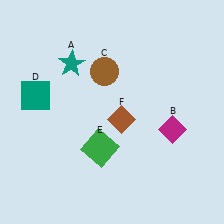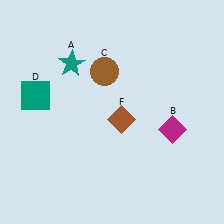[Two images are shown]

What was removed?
The green square (E) was removed in Image 2.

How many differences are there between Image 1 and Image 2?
There is 1 difference between the two images.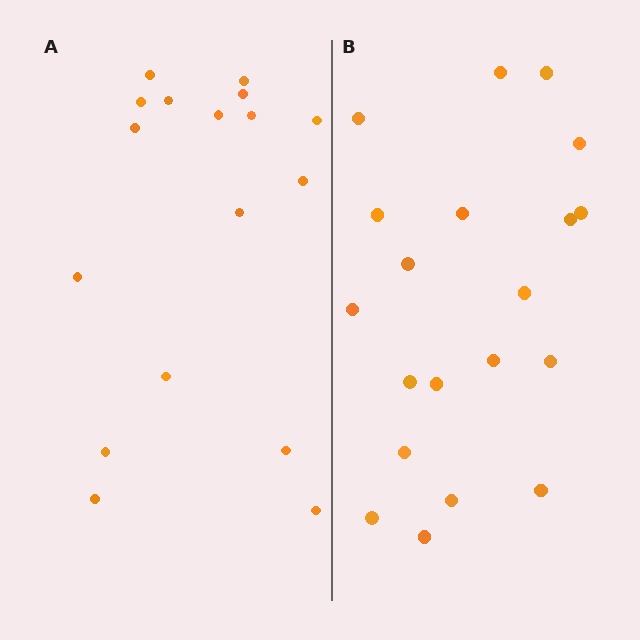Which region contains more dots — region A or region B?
Region B (the right region) has more dots.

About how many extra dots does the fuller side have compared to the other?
Region B has just a few more — roughly 2 or 3 more dots than region A.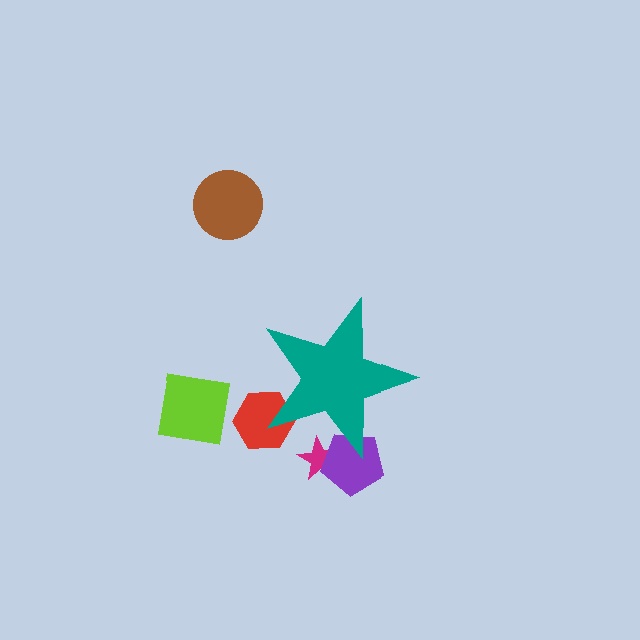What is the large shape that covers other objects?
A teal star.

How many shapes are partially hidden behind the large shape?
3 shapes are partially hidden.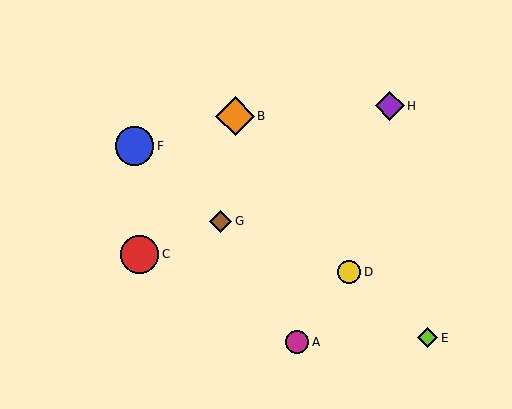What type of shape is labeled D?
Shape D is a yellow circle.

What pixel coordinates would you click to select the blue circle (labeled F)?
Click at (135, 146) to select the blue circle F.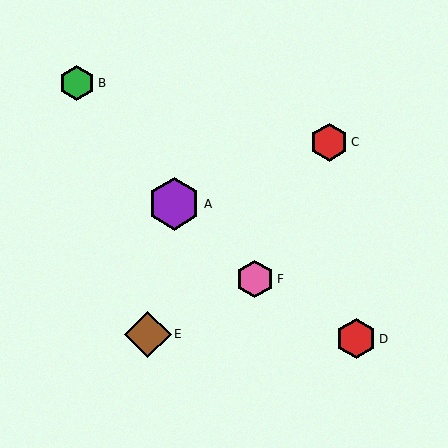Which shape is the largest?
The purple hexagon (labeled A) is the largest.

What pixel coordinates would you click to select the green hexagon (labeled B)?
Click at (77, 83) to select the green hexagon B.